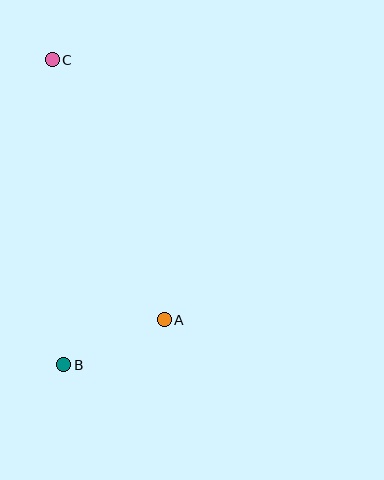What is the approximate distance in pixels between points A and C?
The distance between A and C is approximately 283 pixels.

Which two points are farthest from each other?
Points B and C are farthest from each other.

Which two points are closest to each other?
Points A and B are closest to each other.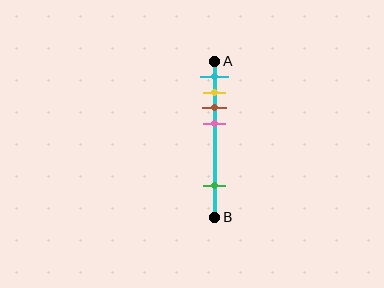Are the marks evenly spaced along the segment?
No, the marks are not evenly spaced.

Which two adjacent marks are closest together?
The yellow and brown marks are the closest adjacent pair.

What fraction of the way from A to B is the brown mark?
The brown mark is approximately 30% (0.3) of the way from A to B.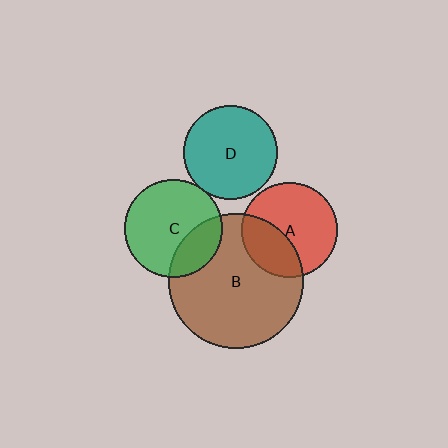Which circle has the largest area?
Circle B (brown).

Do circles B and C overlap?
Yes.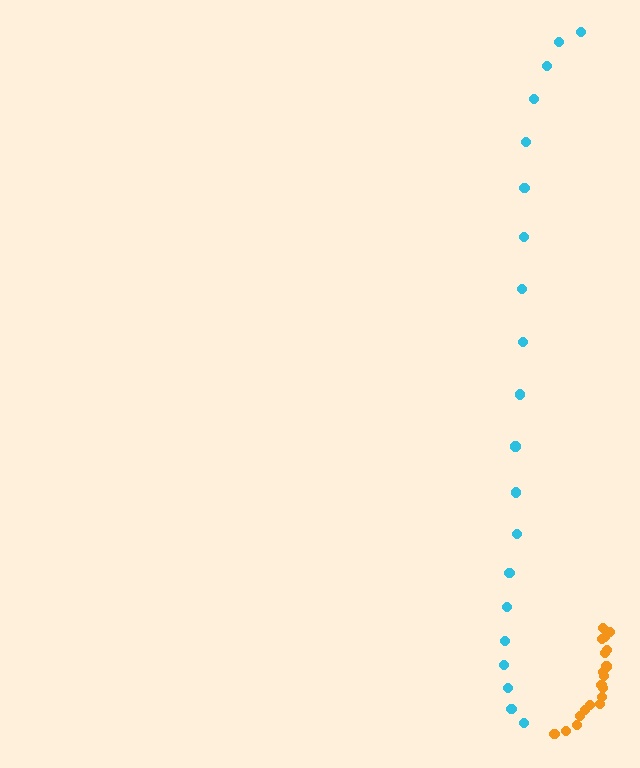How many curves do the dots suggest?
There are 2 distinct paths.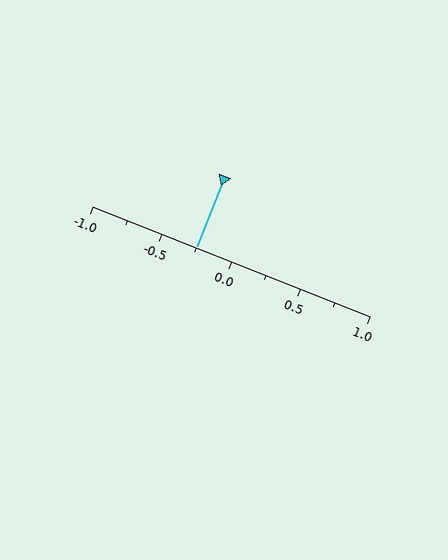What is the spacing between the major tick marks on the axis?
The major ticks are spaced 0.5 apart.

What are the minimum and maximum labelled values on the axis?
The axis runs from -1.0 to 1.0.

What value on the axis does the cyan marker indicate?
The marker indicates approximately -0.25.